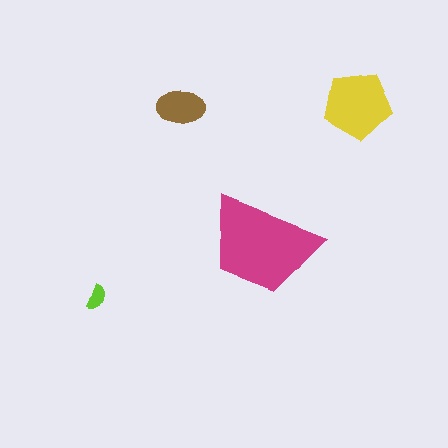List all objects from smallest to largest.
The lime semicircle, the brown ellipse, the yellow pentagon, the magenta trapezoid.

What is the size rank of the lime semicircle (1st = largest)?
4th.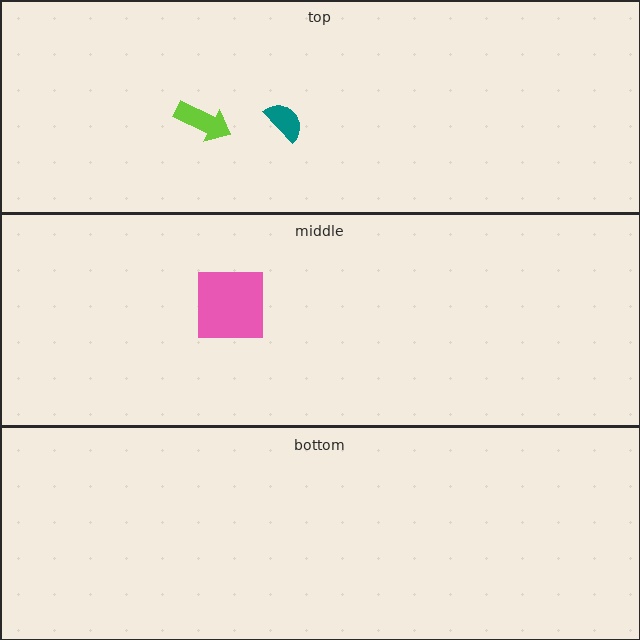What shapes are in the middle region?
The pink square.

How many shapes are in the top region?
2.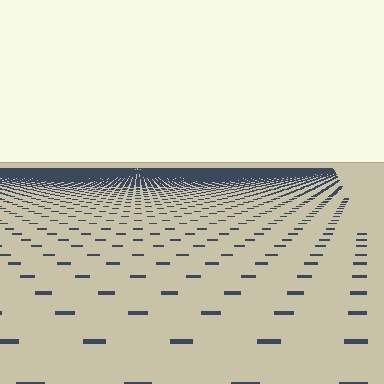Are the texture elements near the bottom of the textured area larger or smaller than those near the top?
Larger. Near the bottom, elements are closer to the viewer and appear at a bigger on-screen size.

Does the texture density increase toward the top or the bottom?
Density increases toward the top.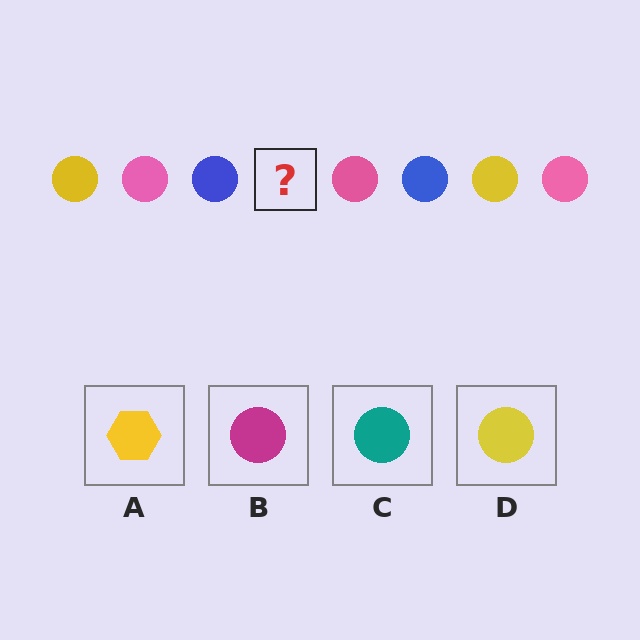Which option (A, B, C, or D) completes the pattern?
D.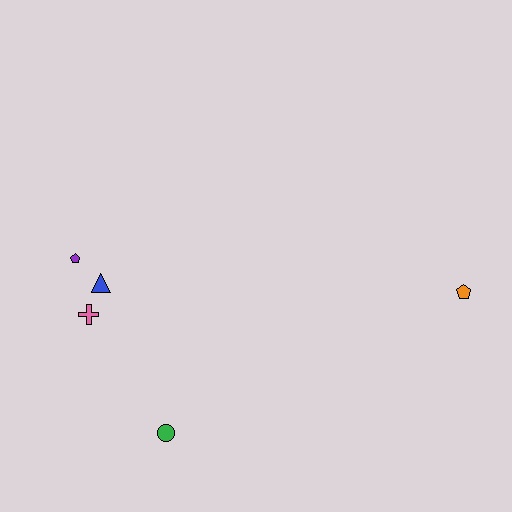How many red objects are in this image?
There are no red objects.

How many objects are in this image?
There are 5 objects.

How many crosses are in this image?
There is 1 cross.